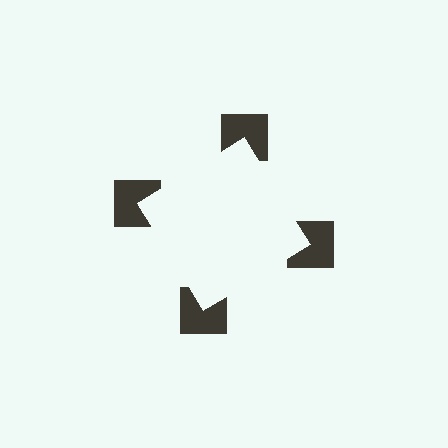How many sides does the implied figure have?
4 sides.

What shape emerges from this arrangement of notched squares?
An illusory square — its edges are inferred from the aligned wedge cuts in the notched squares, not physically drawn.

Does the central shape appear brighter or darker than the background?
It typically appears slightly brighter than the background, even though no actual brightness change is drawn.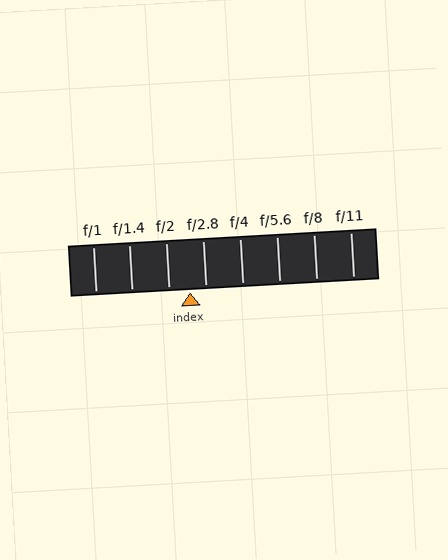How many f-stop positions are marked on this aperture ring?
There are 8 f-stop positions marked.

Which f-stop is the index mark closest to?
The index mark is closest to f/2.8.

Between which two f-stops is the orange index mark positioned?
The index mark is between f/2 and f/2.8.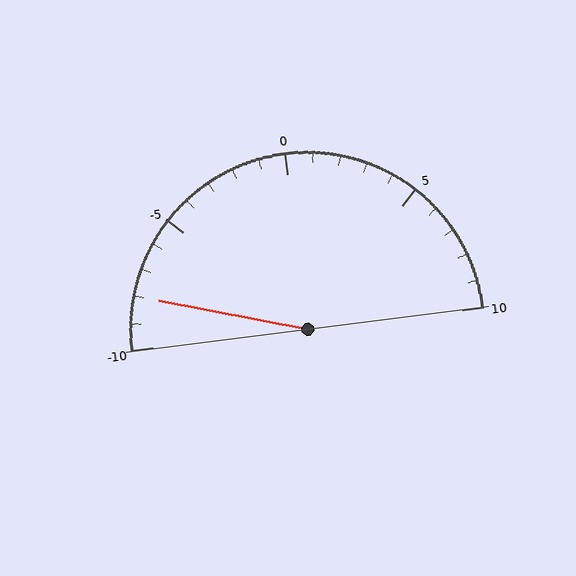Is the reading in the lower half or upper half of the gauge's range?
The reading is in the lower half of the range (-10 to 10).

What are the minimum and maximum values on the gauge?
The gauge ranges from -10 to 10.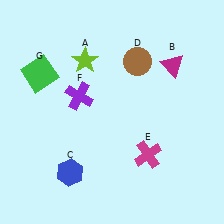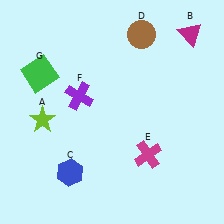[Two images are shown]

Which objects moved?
The objects that moved are: the lime star (A), the magenta triangle (B), the brown circle (D).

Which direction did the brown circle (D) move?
The brown circle (D) moved up.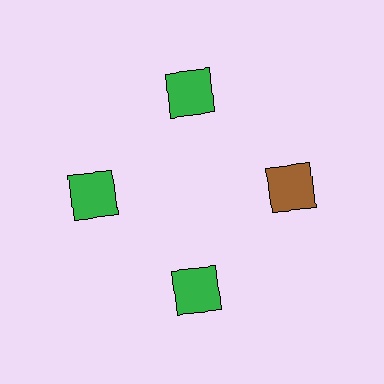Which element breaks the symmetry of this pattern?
The brown square at roughly the 3 o'clock position breaks the symmetry. All other shapes are green squares.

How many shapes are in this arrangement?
There are 4 shapes arranged in a ring pattern.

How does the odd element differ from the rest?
It has a different color: brown instead of green.